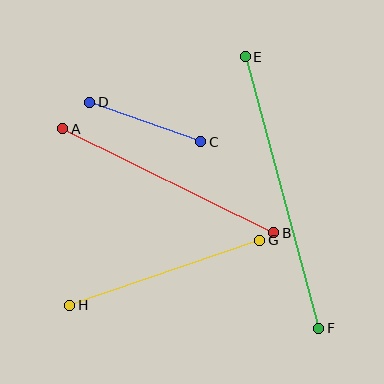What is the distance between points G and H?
The distance is approximately 201 pixels.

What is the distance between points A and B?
The distance is approximately 235 pixels.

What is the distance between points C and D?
The distance is approximately 118 pixels.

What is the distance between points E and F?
The distance is approximately 282 pixels.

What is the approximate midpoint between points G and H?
The midpoint is at approximately (165, 273) pixels.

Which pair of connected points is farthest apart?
Points E and F are farthest apart.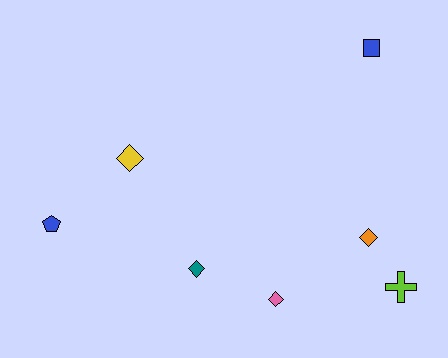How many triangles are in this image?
There are no triangles.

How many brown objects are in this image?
There are no brown objects.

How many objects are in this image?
There are 7 objects.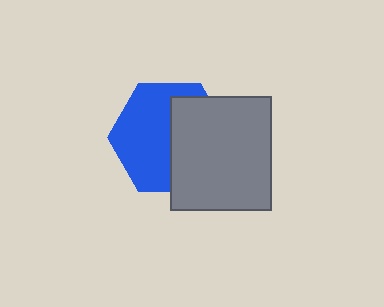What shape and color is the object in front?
The object in front is a gray rectangle.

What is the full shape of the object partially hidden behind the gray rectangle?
The partially hidden object is a blue hexagon.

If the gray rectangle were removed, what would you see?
You would see the complete blue hexagon.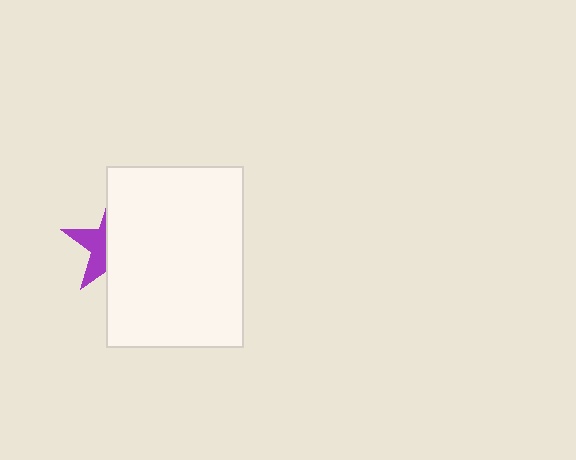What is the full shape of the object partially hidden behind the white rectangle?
The partially hidden object is a purple star.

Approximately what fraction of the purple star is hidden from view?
Roughly 63% of the purple star is hidden behind the white rectangle.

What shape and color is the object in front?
The object in front is a white rectangle.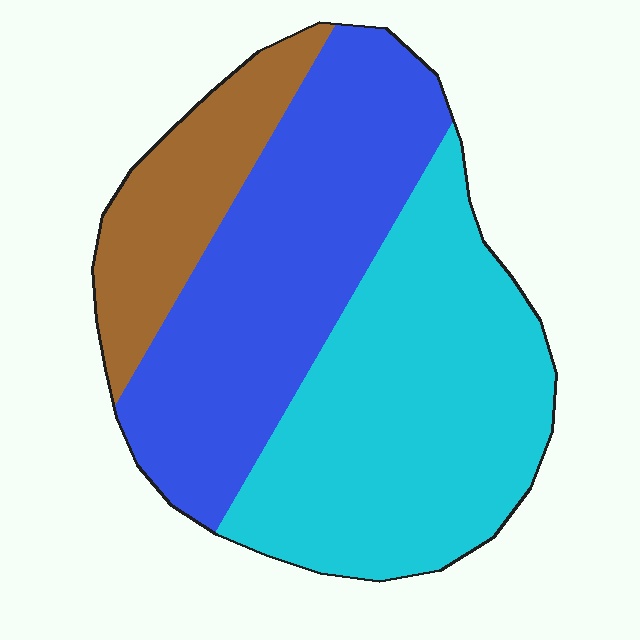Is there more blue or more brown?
Blue.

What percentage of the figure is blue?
Blue covers 39% of the figure.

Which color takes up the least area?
Brown, at roughly 15%.